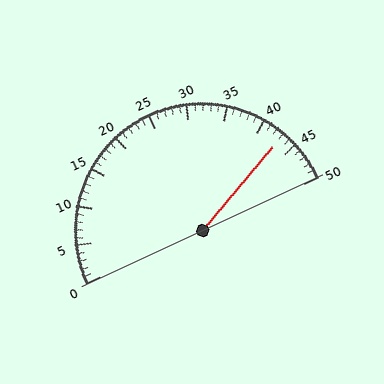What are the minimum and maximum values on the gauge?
The gauge ranges from 0 to 50.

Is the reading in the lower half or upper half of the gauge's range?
The reading is in the upper half of the range (0 to 50).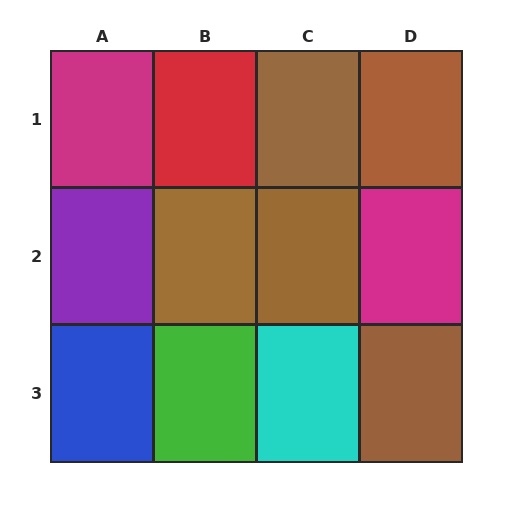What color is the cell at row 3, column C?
Cyan.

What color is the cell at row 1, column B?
Red.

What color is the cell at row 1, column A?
Magenta.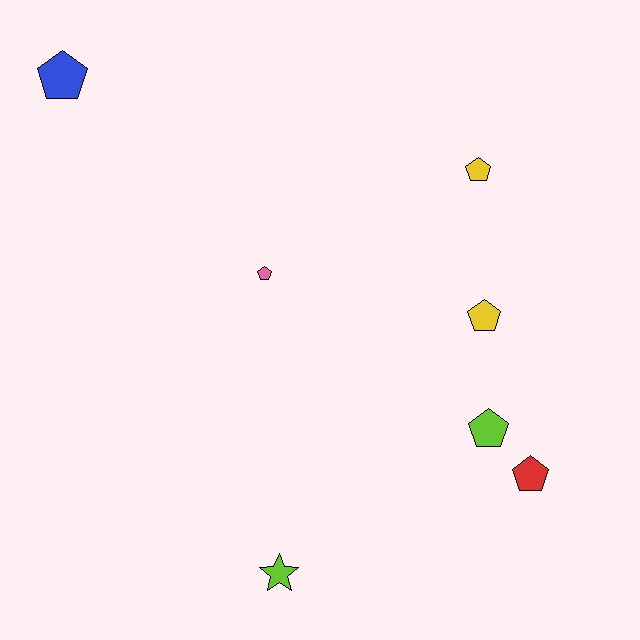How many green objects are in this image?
There are no green objects.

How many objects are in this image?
There are 7 objects.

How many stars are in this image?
There is 1 star.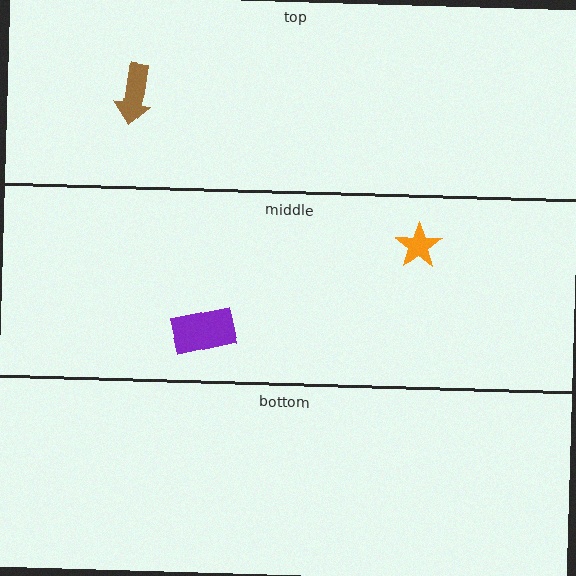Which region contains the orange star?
The middle region.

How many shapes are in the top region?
1.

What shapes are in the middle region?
The orange star, the purple rectangle.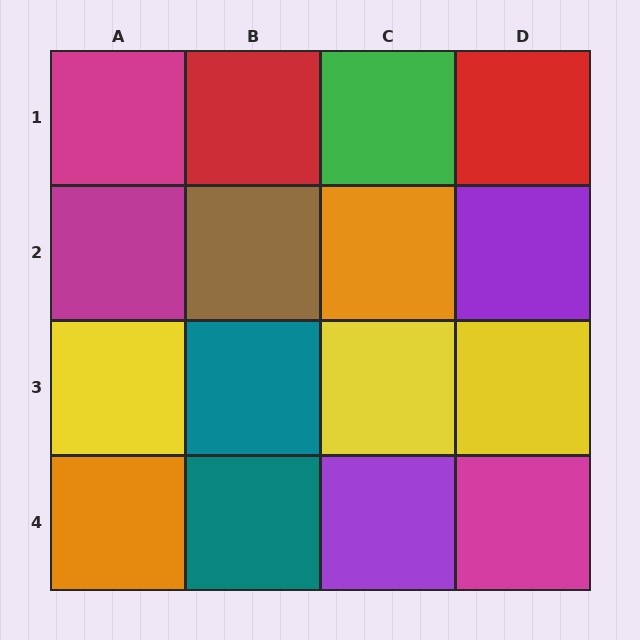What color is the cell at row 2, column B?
Brown.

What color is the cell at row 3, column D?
Yellow.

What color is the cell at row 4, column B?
Teal.